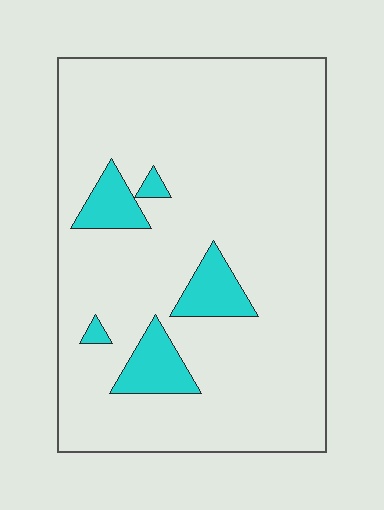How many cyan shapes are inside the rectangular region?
5.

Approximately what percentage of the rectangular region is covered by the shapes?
Approximately 10%.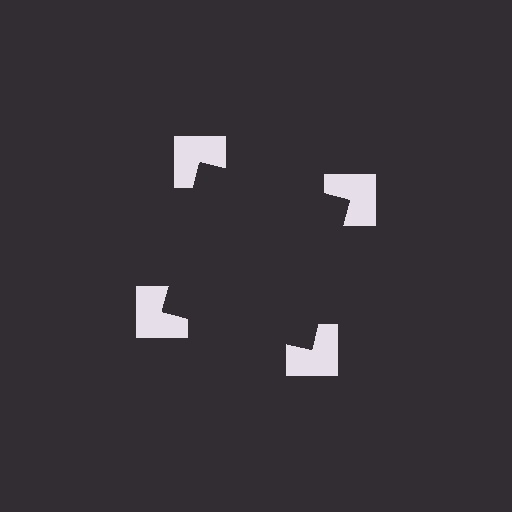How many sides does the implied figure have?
4 sides.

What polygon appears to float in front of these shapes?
An illusory square — its edges are inferred from the aligned wedge cuts in the notched squares, not physically drawn.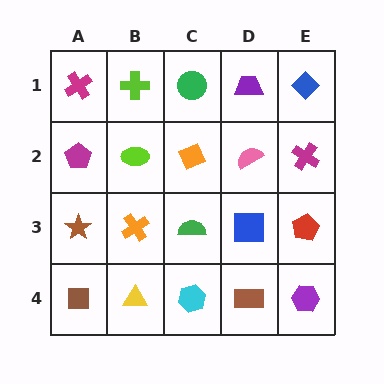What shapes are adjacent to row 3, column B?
A lime ellipse (row 2, column B), a yellow triangle (row 4, column B), a brown star (row 3, column A), a green semicircle (row 3, column C).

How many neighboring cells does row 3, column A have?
3.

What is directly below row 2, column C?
A green semicircle.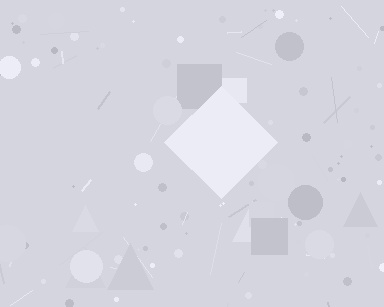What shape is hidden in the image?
A diamond is hidden in the image.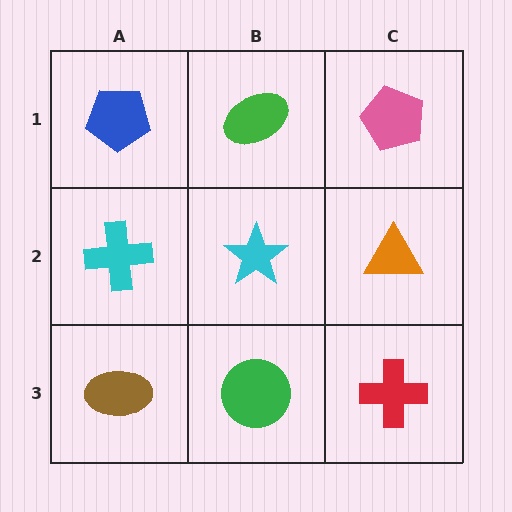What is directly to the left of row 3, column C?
A green circle.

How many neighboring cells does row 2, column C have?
3.